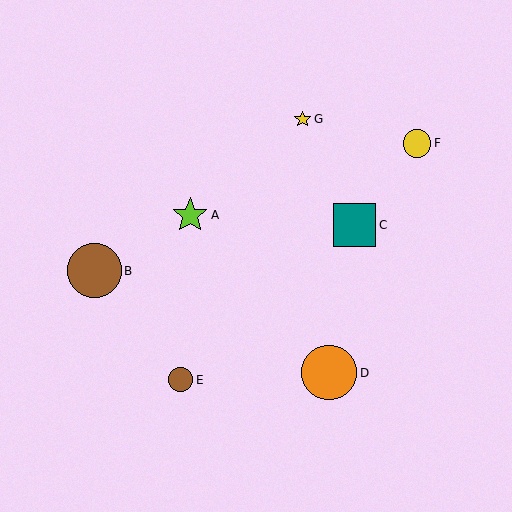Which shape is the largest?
The orange circle (labeled D) is the largest.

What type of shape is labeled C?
Shape C is a teal square.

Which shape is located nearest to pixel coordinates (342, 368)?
The orange circle (labeled D) at (329, 373) is nearest to that location.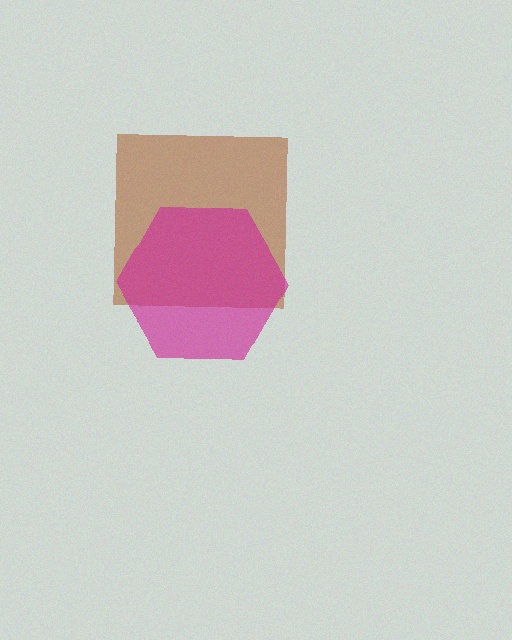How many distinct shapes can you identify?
There are 2 distinct shapes: a brown square, a magenta hexagon.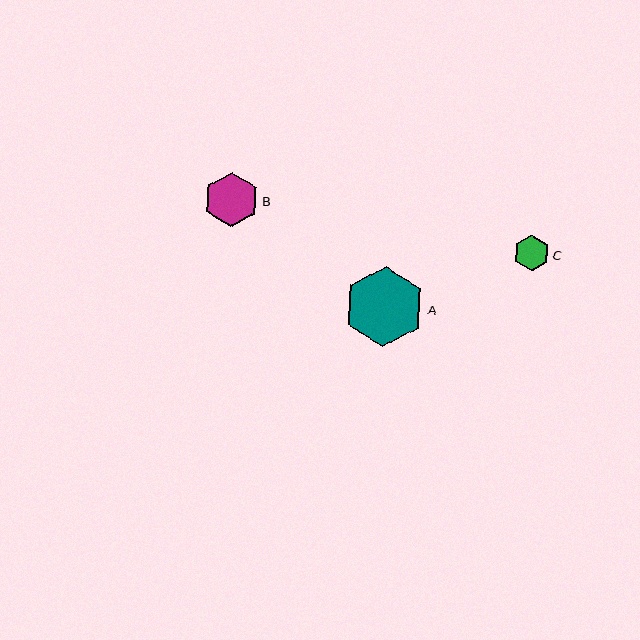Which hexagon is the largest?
Hexagon A is the largest with a size of approximately 80 pixels.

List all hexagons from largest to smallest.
From largest to smallest: A, B, C.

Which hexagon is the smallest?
Hexagon C is the smallest with a size of approximately 36 pixels.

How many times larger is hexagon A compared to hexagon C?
Hexagon A is approximately 2.3 times the size of hexagon C.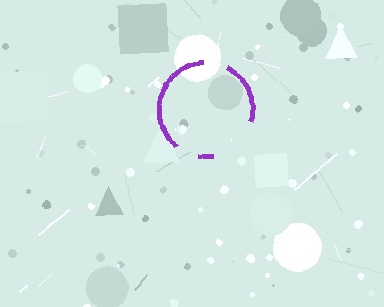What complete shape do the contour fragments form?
The contour fragments form a circle.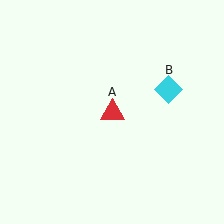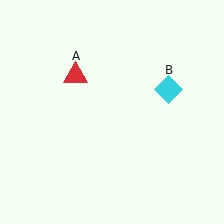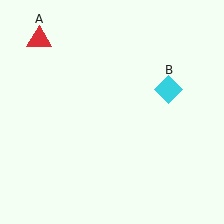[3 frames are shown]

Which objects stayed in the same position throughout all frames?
Cyan diamond (object B) remained stationary.